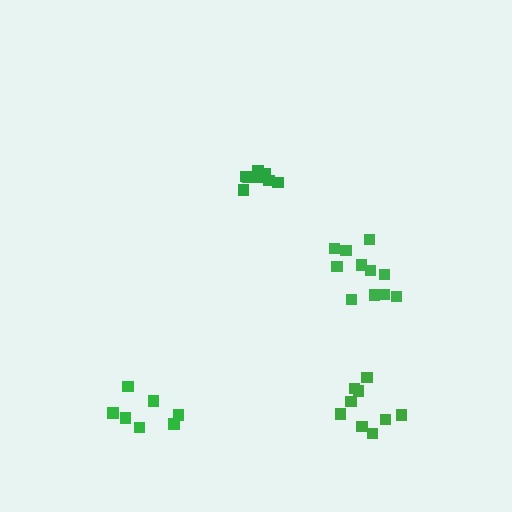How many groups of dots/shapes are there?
There are 4 groups.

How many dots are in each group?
Group 1: 8 dots, Group 2: 11 dots, Group 3: 7 dots, Group 4: 9 dots (35 total).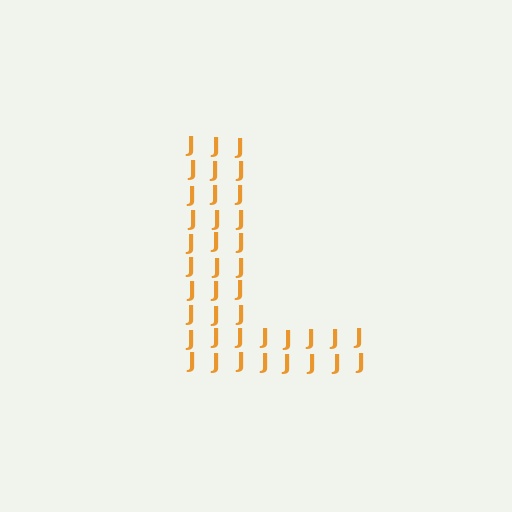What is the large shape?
The large shape is the letter L.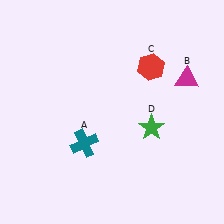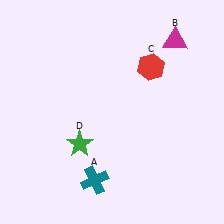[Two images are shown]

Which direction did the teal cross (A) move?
The teal cross (A) moved down.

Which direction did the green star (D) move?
The green star (D) moved left.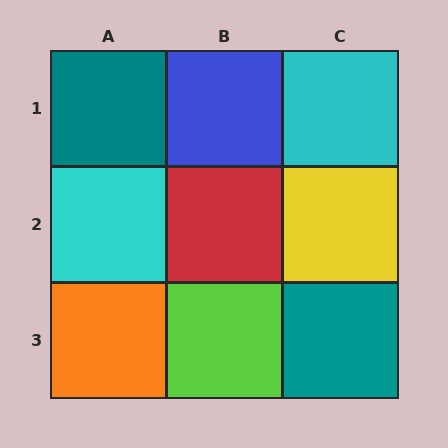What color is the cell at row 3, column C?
Teal.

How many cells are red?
1 cell is red.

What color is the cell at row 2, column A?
Cyan.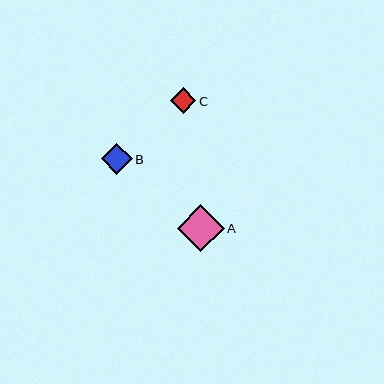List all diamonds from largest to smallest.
From largest to smallest: A, B, C.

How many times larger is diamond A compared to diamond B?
Diamond A is approximately 1.5 times the size of diamond B.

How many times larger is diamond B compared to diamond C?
Diamond B is approximately 1.2 times the size of diamond C.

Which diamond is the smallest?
Diamond C is the smallest with a size of approximately 25 pixels.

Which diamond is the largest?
Diamond A is the largest with a size of approximately 47 pixels.